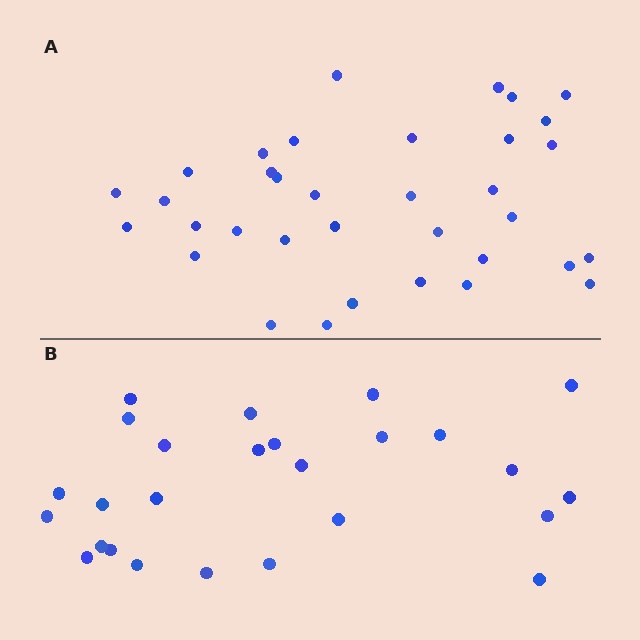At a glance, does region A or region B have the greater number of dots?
Region A (the top region) has more dots.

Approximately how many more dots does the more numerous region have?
Region A has roughly 8 or so more dots than region B.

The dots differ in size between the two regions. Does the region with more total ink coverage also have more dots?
No. Region B has more total ink coverage because its dots are larger, but region A actually contains more individual dots. Total area can be misleading — the number of items is what matters here.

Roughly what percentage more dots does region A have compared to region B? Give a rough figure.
About 35% more.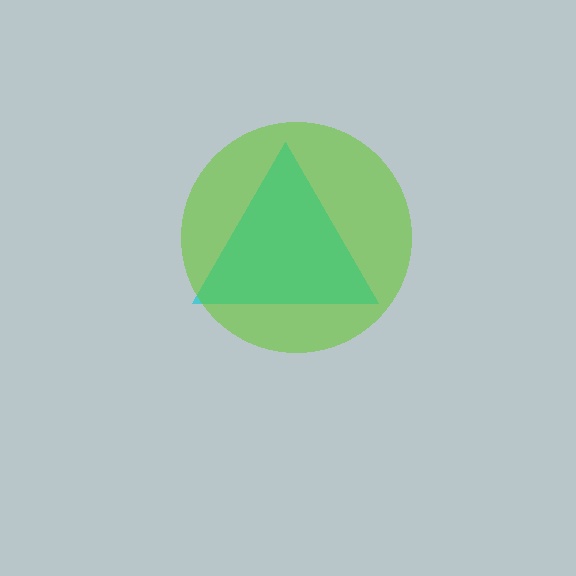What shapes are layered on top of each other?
The layered shapes are: a cyan triangle, a lime circle.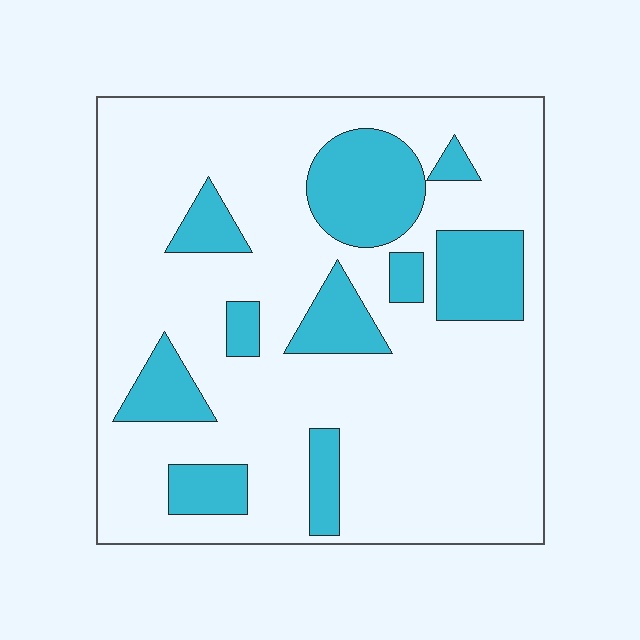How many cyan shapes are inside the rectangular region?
10.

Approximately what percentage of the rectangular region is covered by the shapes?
Approximately 25%.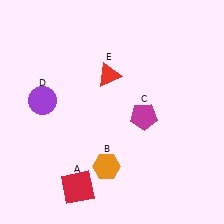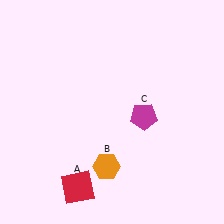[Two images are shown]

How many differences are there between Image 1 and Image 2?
There are 2 differences between the two images.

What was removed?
The purple circle (D), the red triangle (E) were removed in Image 2.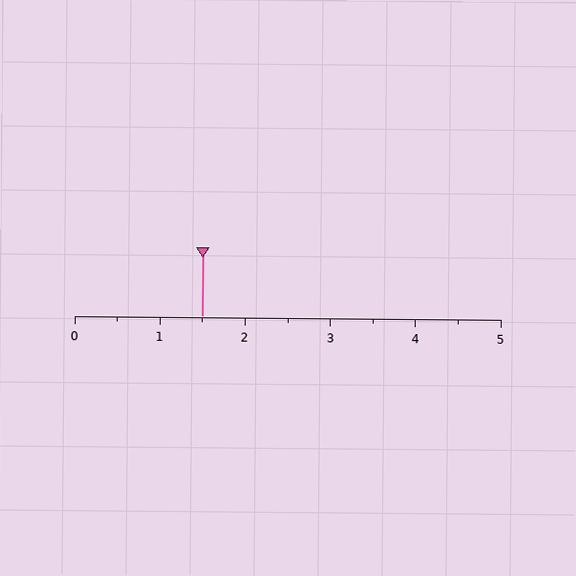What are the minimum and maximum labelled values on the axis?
The axis runs from 0 to 5.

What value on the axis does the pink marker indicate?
The marker indicates approximately 1.5.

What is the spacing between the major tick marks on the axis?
The major ticks are spaced 1 apart.